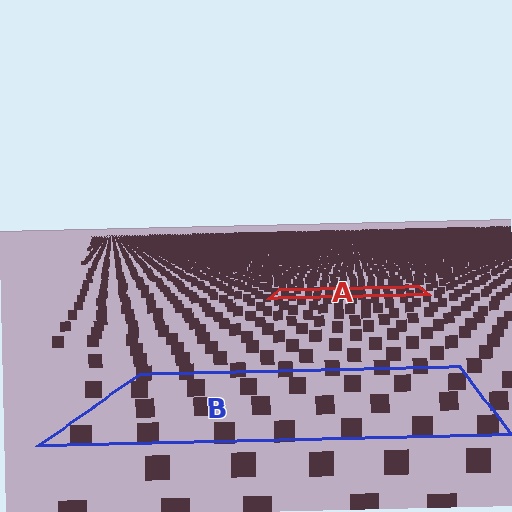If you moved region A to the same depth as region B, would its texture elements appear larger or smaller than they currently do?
They would appear larger. At a closer depth, the same texture elements are projected at a bigger on-screen size.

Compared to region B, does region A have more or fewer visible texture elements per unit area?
Region A has more texture elements per unit area — they are packed more densely because it is farther away.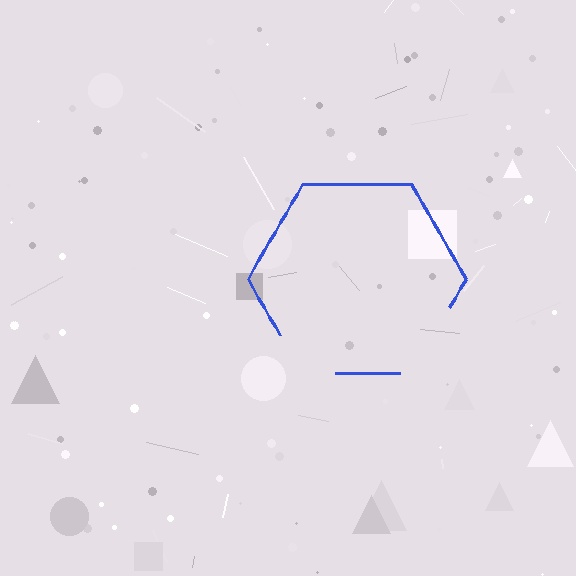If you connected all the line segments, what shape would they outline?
They would outline a hexagon.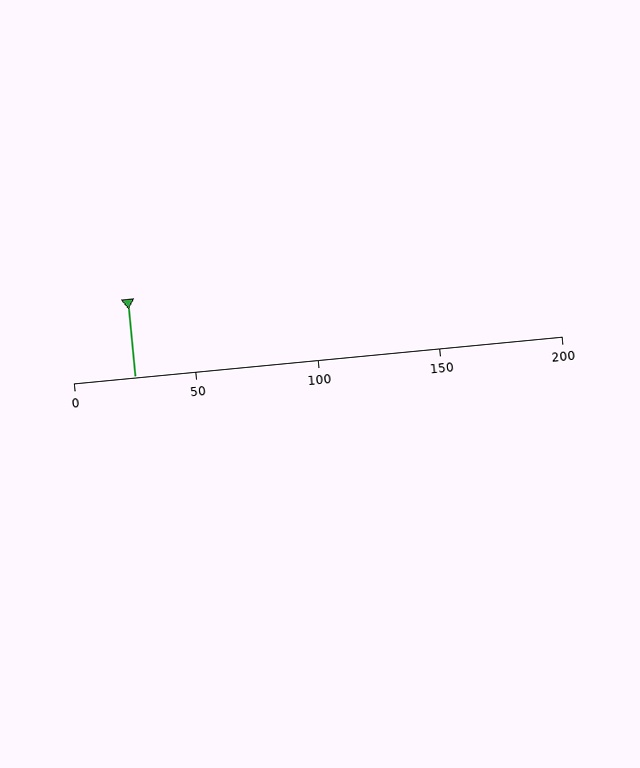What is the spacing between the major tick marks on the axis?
The major ticks are spaced 50 apart.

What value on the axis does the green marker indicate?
The marker indicates approximately 25.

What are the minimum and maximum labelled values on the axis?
The axis runs from 0 to 200.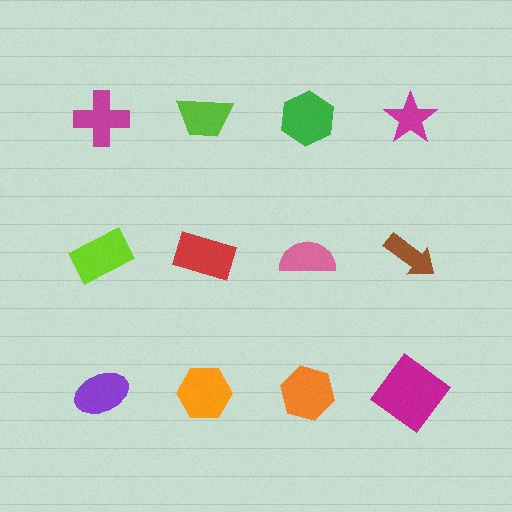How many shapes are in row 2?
4 shapes.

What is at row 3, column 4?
A magenta diamond.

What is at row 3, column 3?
An orange hexagon.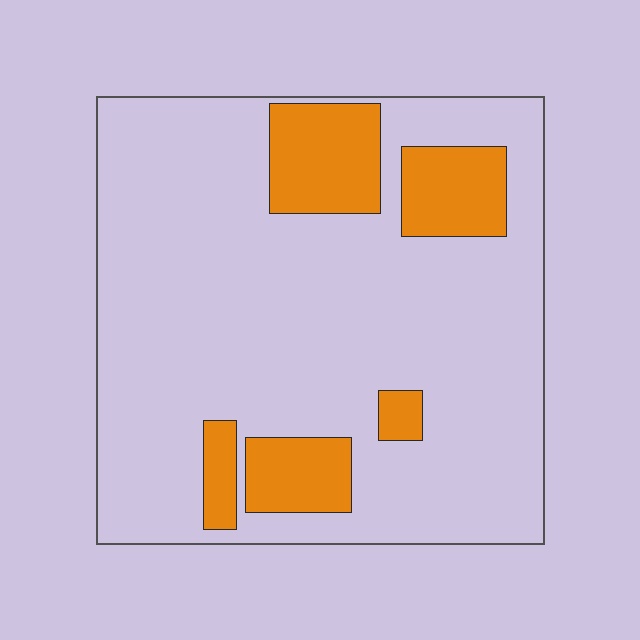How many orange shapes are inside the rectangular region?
5.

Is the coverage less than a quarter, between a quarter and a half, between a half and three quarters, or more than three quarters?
Less than a quarter.